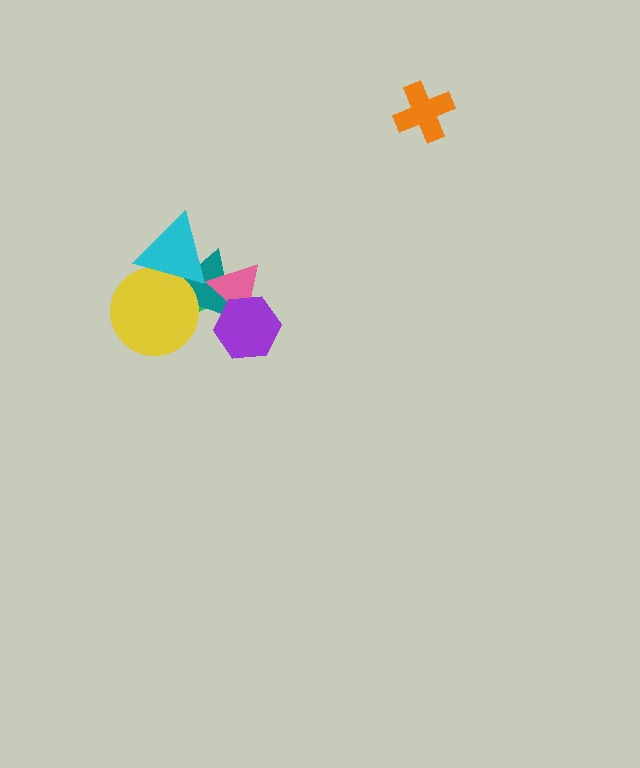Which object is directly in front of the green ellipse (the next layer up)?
The teal triangle is directly in front of the green ellipse.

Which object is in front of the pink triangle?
The purple hexagon is in front of the pink triangle.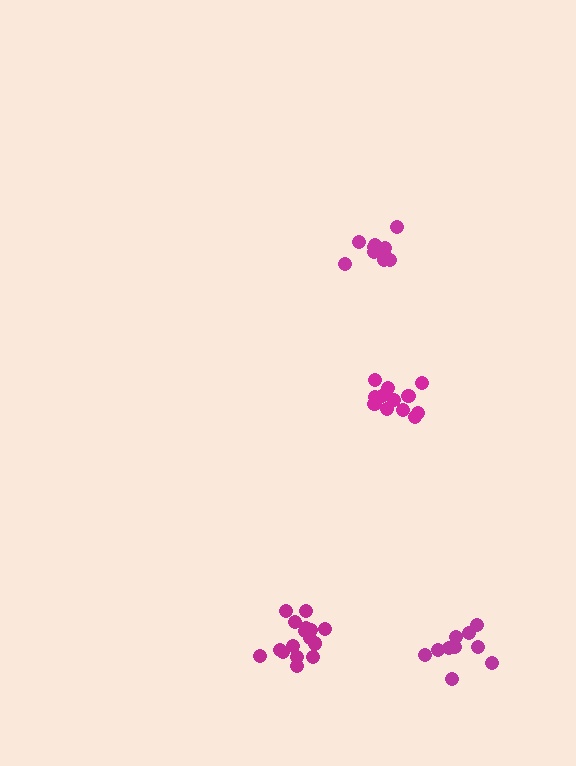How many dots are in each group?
Group 1: 10 dots, Group 2: 12 dots, Group 3: 16 dots, Group 4: 10 dots (48 total).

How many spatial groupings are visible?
There are 4 spatial groupings.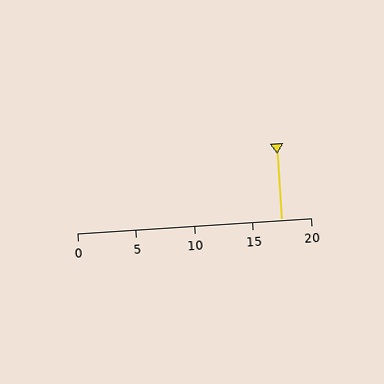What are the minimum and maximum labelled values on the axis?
The axis runs from 0 to 20.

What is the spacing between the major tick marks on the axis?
The major ticks are spaced 5 apart.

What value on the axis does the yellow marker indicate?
The marker indicates approximately 17.5.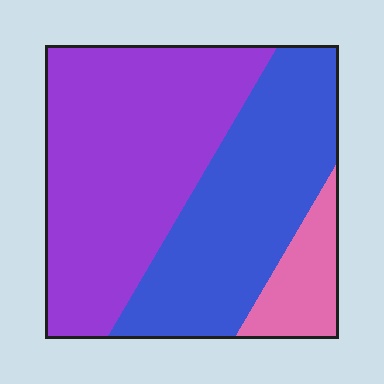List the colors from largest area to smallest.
From largest to smallest: purple, blue, pink.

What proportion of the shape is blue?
Blue takes up between a third and a half of the shape.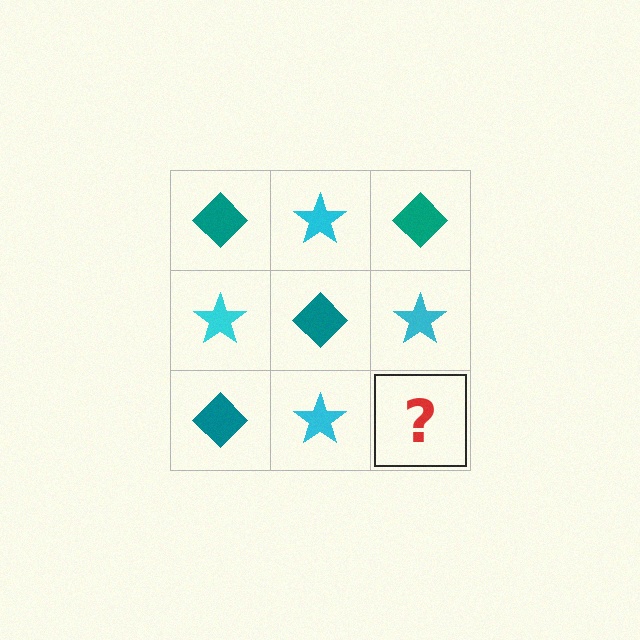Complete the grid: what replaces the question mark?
The question mark should be replaced with a teal diamond.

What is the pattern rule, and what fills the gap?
The rule is that it alternates teal diamond and cyan star in a checkerboard pattern. The gap should be filled with a teal diamond.